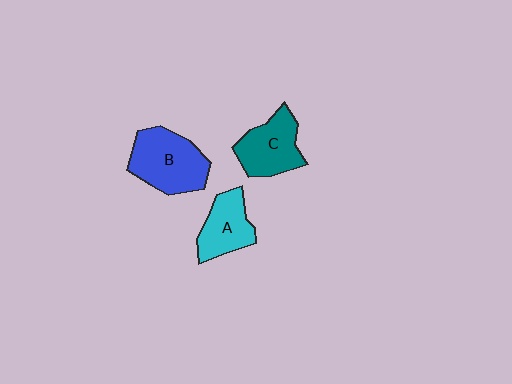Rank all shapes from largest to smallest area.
From largest to smallest: B (blue), C (teal), A (cyan).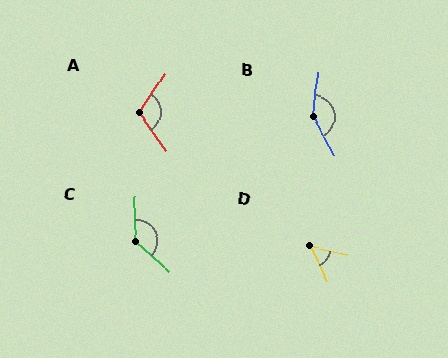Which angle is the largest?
B, at approximately 145 degrees.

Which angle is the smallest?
D, at approximately 51 degrees.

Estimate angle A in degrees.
Approximately 112 degrees.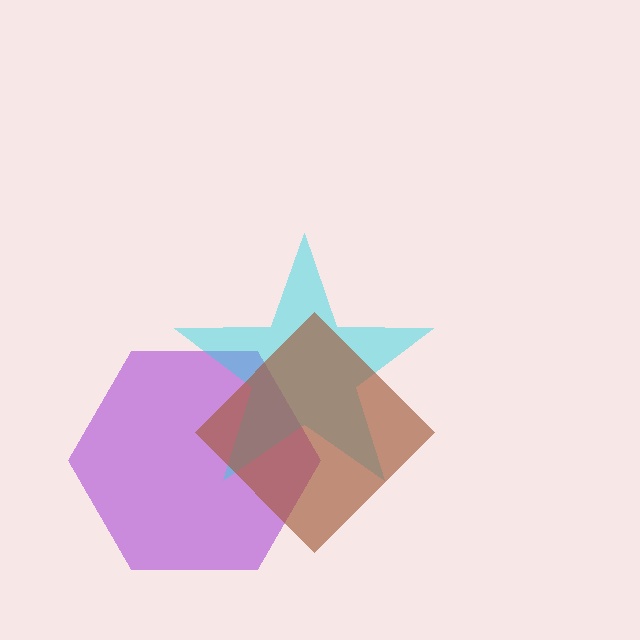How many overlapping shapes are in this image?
There are 3 overlapping shapes in the image.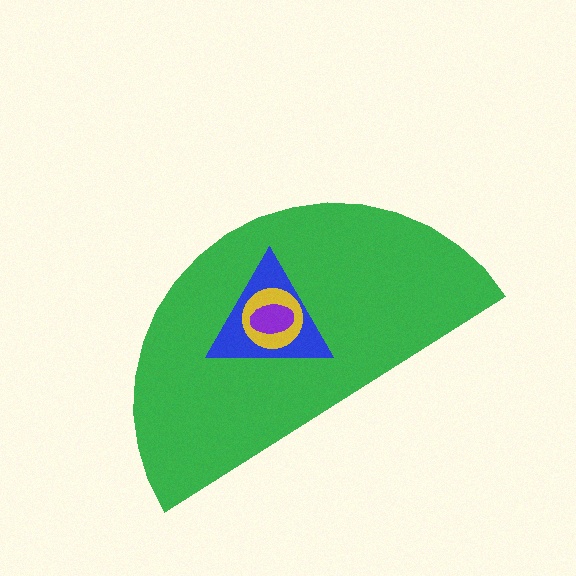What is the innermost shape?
The purple ellipse.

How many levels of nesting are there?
4.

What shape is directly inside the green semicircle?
The blue triangle.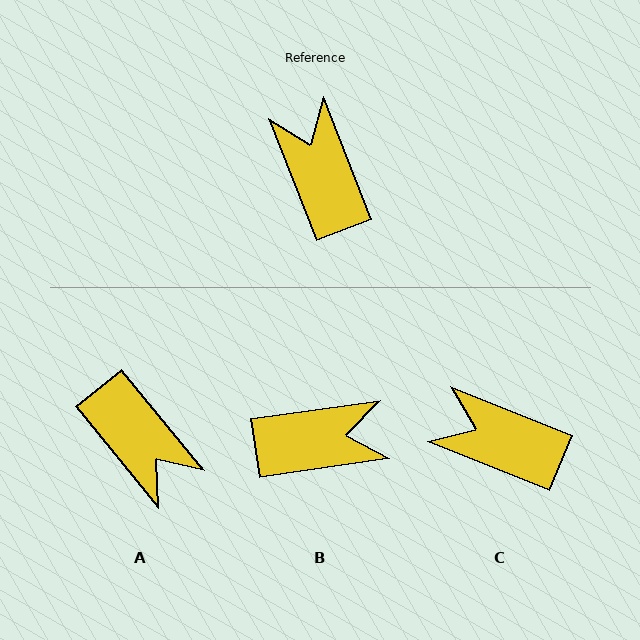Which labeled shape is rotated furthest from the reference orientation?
A, about 162 degrees away.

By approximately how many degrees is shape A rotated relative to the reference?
Approximately 162 degrees clockwise.